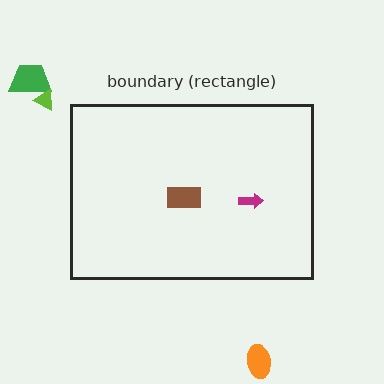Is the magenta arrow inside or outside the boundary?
Inside.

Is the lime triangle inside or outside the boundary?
Outside.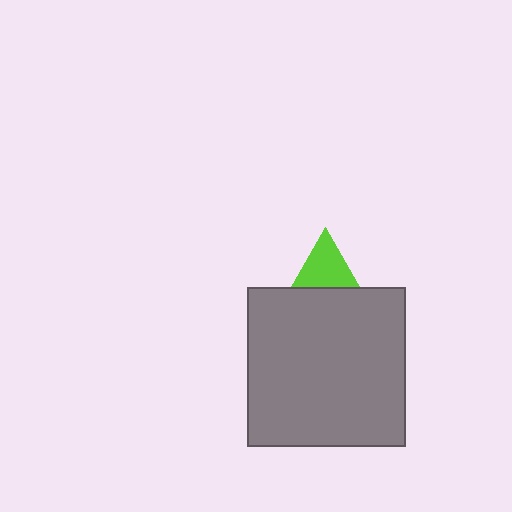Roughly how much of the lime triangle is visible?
A small part of it is visible (roughly 43%).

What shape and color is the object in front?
The object in front is a gray square.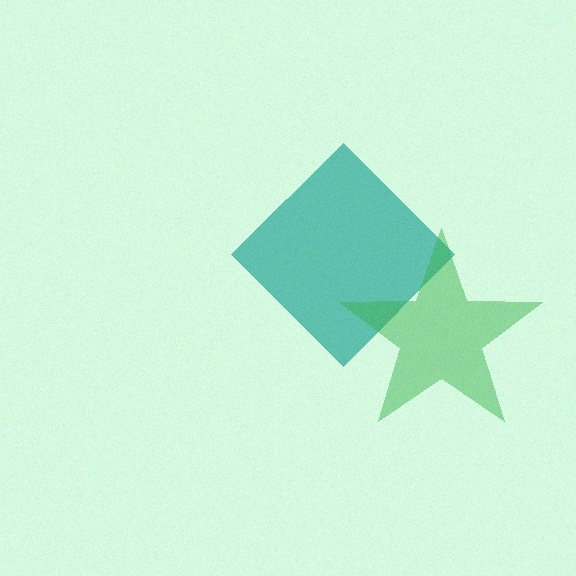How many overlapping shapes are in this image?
There are 2 overlapping shapes in the image.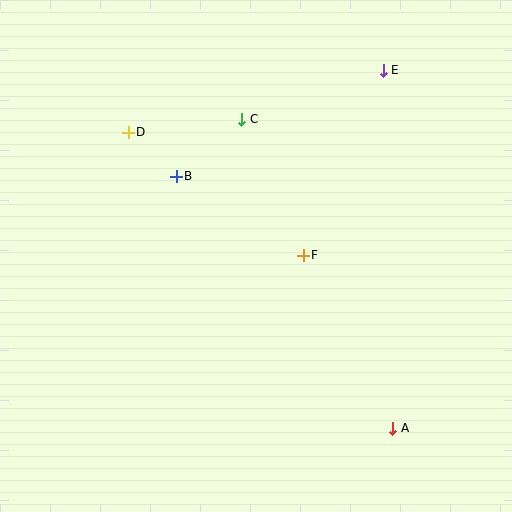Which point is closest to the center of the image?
Point F at (303, 255) is closest to the center.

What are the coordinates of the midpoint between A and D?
The midpoint between A and D is at (260, 280).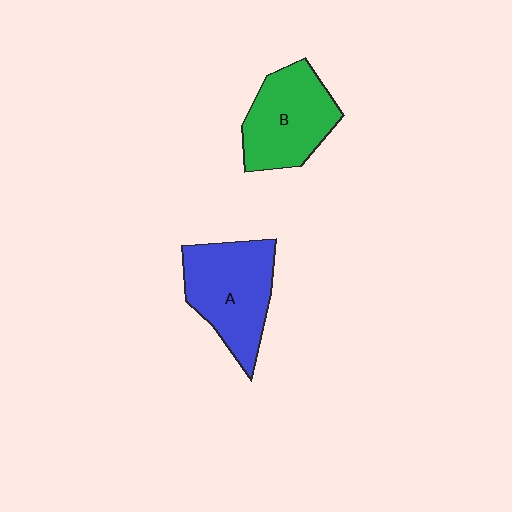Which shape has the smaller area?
Shape B (green).